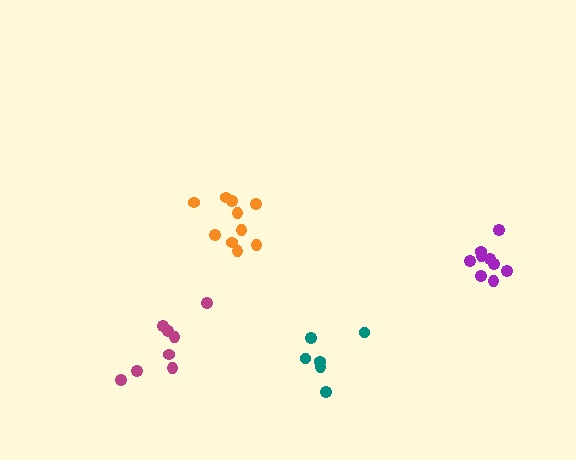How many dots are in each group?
Group 1: 8 dots, Group 2: 6 dots, Group 3: 9 dots, Group 4: 10 dots (33 total).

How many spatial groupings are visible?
There are 4 spatial groupings.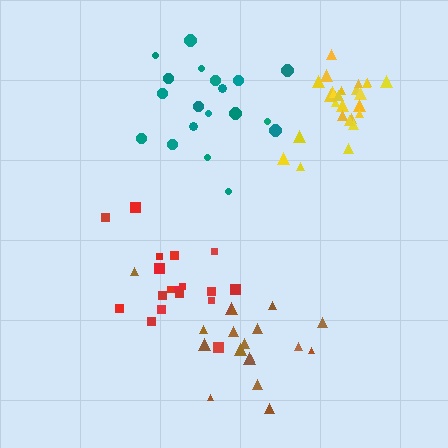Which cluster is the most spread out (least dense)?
Brown.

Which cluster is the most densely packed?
Yellow.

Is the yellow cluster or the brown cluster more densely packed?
Yellow.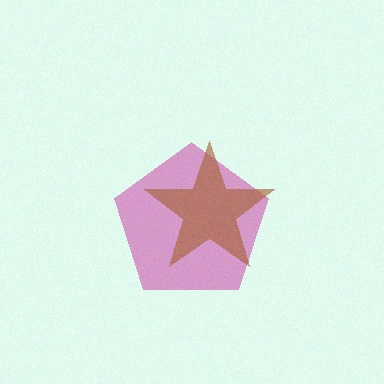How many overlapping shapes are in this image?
There are 2 overlapping shapes in the image.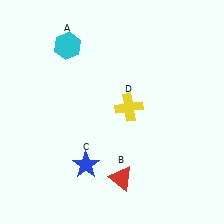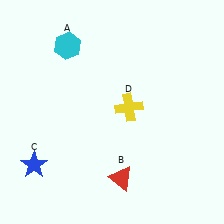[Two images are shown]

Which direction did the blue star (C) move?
The blue star (C) moved left.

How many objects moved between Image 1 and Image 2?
1 object moved between the two images.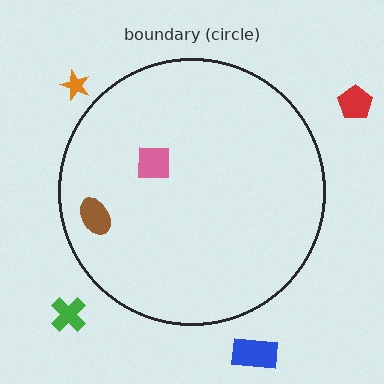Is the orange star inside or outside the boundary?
Outside.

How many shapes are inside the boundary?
2 inside, 4 outside.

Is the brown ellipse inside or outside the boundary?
Inside.